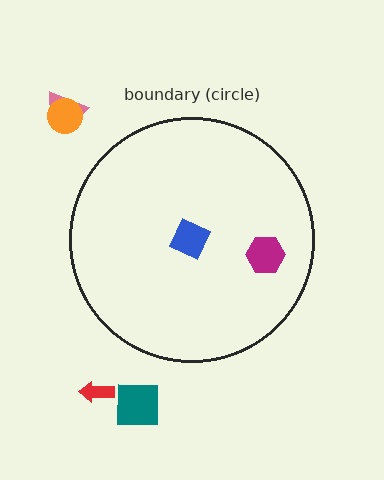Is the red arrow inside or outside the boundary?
Outside.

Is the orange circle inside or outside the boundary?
Outside.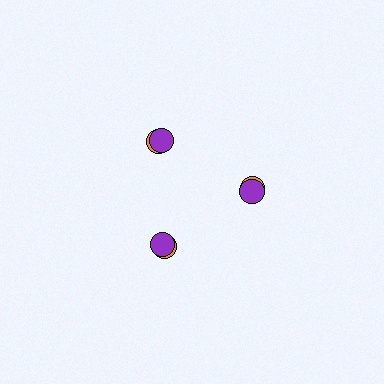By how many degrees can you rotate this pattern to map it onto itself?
The pattern maps onto itself every 120 degrees of rotation.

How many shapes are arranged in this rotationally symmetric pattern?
There are 9 shapes, arranged in 3 groups of 3.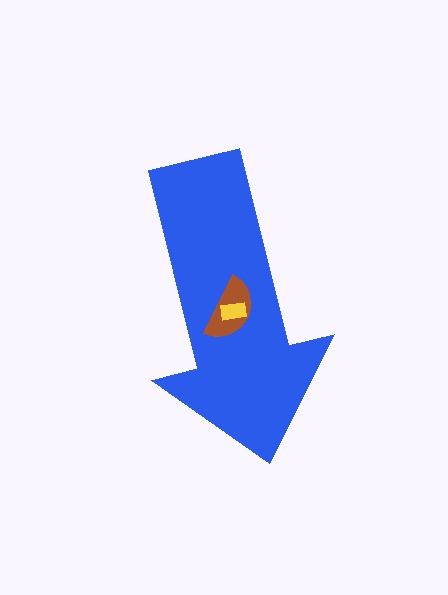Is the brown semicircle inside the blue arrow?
Yes.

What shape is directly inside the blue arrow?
The brown semicircle.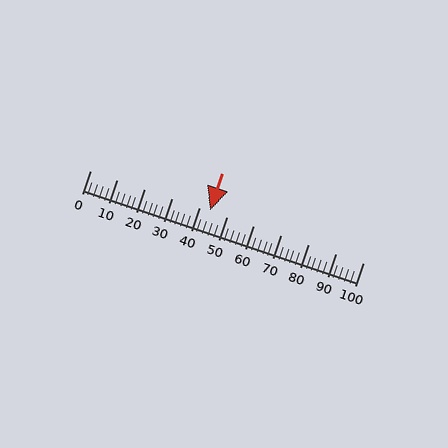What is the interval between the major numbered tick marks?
The major tick marks are spaced 10 units apart.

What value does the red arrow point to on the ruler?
The red arrow points to approximately 44.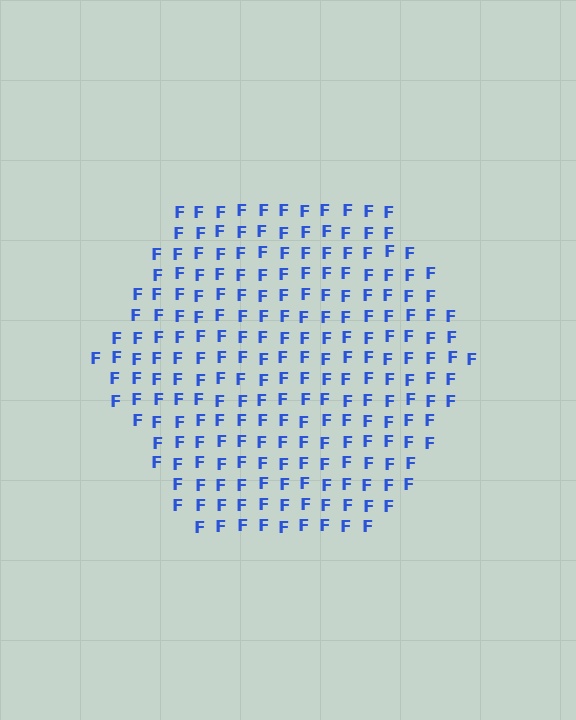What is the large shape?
The large shape is a hexagon.